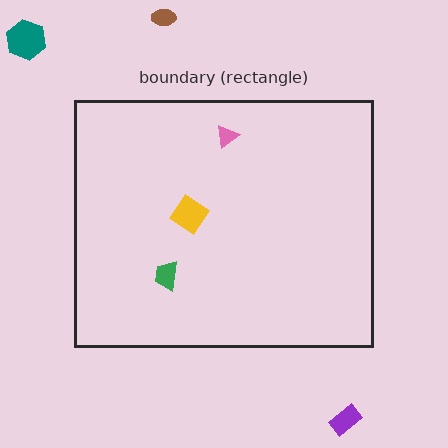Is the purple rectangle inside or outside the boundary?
Outside.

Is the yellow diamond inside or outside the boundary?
Inside.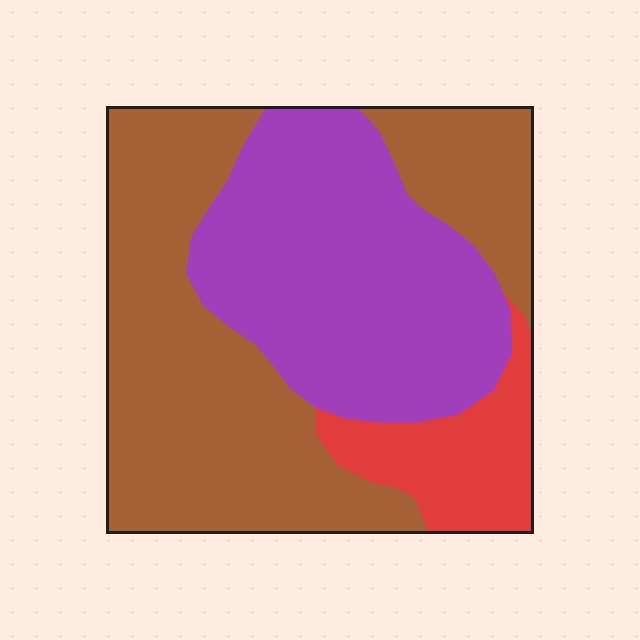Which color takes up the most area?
Brown, at roughly 50%.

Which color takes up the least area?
Red, at roughly 10%.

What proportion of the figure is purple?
Purple covers about 40% of the figure.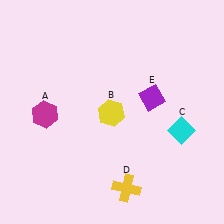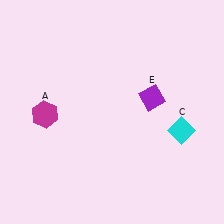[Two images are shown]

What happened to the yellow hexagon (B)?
The yellow hexagon (B) was removed in Image 2. It was in the bottom-left area of Image 1.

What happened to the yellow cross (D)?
The yellow cross (D) was removed in Image 2. It was in the bottom-right area of Image 1.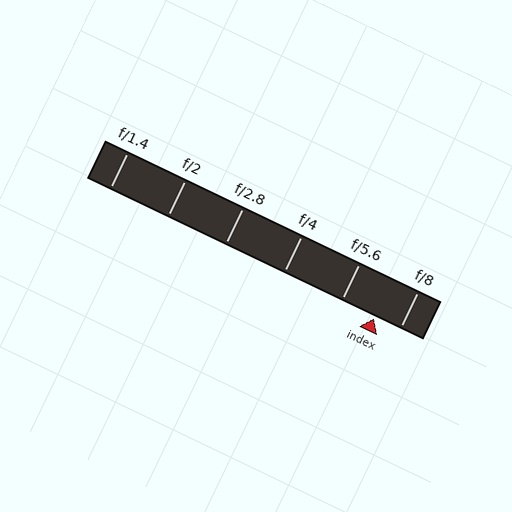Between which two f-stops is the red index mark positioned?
The index mark is between f/5.6 and f/8.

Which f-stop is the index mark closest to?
The index mark is closest to f/8.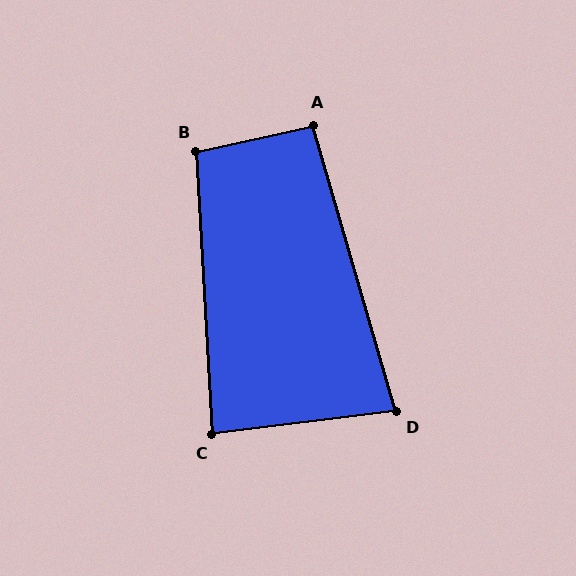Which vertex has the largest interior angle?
B, at approximately 99 degrees.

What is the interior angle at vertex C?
Approximately 86 degrees (approximately right).